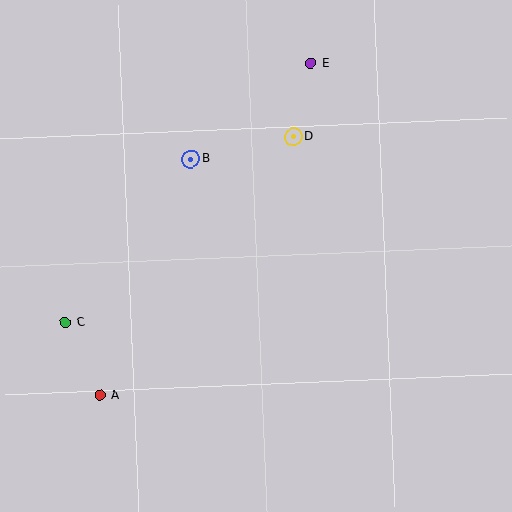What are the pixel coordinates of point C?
Point C is at (65, 322).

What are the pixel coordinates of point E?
Point E is at (311, 63).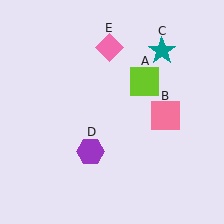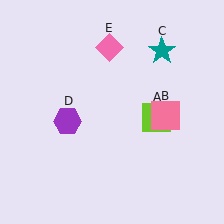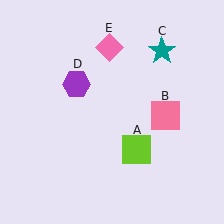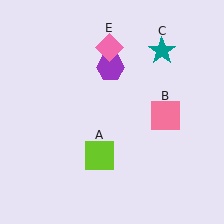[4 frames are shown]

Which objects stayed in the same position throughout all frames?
Pink square (object B) and teal star (object C) and pink diamond (object E) remained stationary.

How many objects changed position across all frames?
2 objects changed position: lime square (object A), purple hexagon (object D).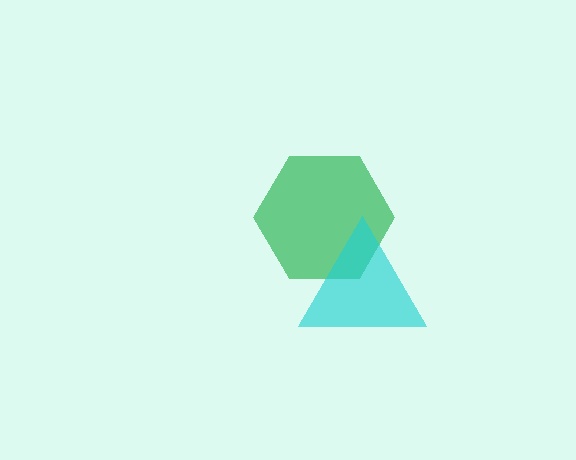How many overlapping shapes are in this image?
There are 2 overlapping shapes in the image.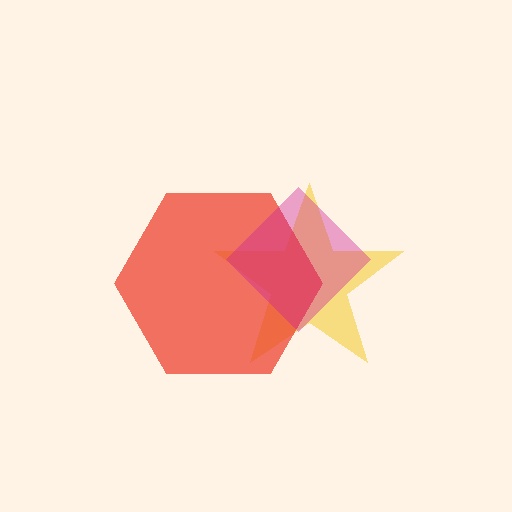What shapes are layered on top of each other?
The layered shapes are: a yellow star, a red hexagon, a magenta diamond.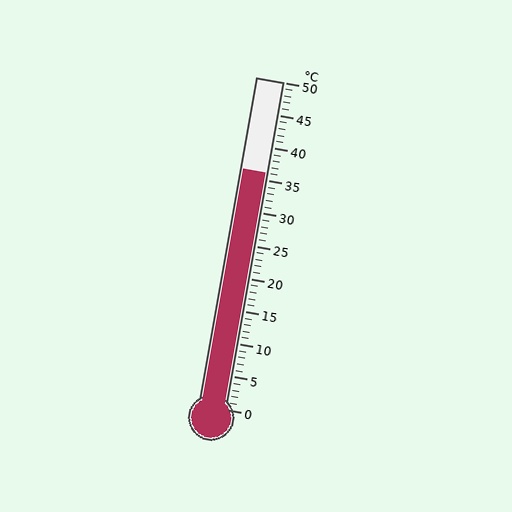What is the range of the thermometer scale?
The thermometer scale ranges from 0°C to 50°C.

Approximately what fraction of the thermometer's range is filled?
The thermometer is filled to approximately 70% of its range.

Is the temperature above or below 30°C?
The temperature is above 30°C.